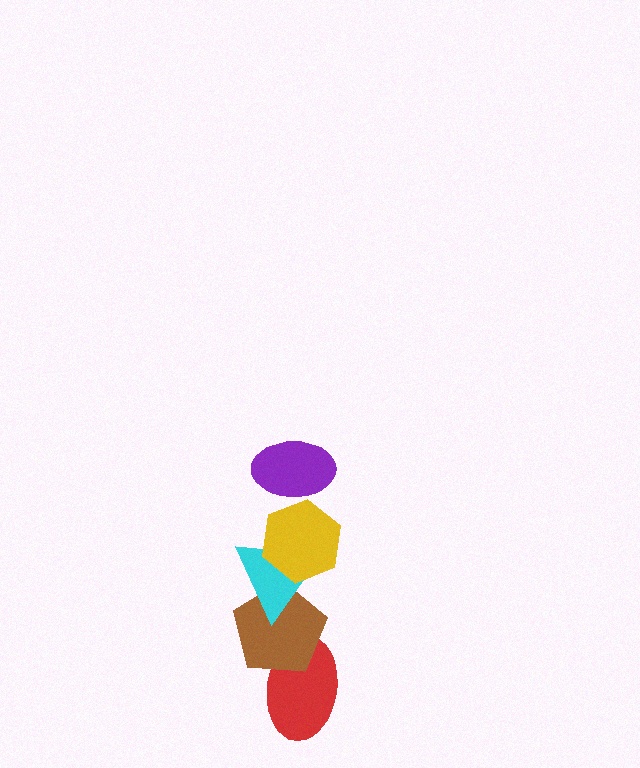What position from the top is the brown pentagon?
The brown pentagon is 4th from the top.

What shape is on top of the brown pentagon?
The cyan triangle is on top of the brown pentagon.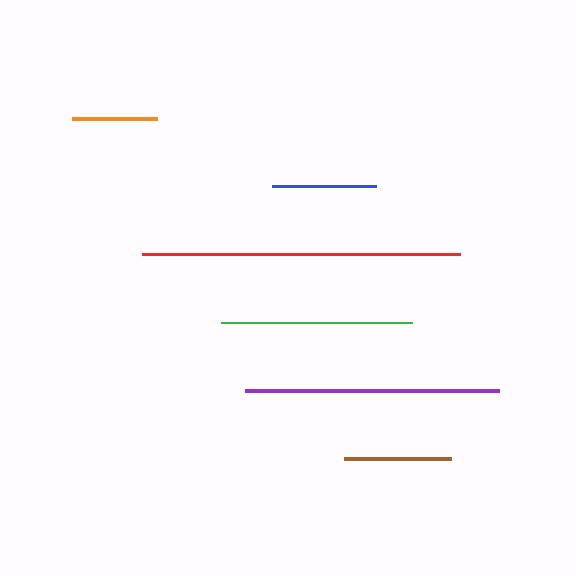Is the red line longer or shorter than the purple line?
The red line is longer than the purple line.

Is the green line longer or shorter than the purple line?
The purple line is longer than the green line.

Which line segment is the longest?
The red line is the longest at approximately 318 pixels.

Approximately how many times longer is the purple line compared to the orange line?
The purple line is approximately 3.0 times the length of the orange line.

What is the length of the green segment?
The green segment is approximately 191 pixels long.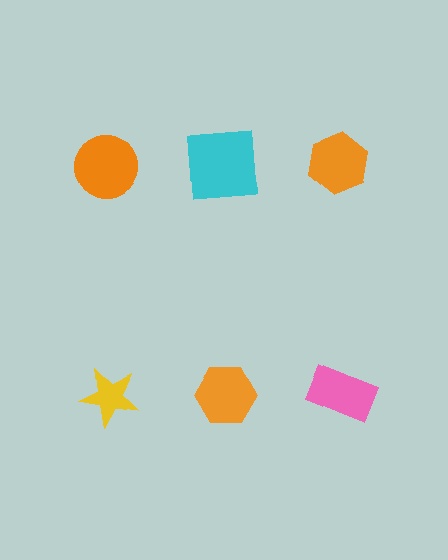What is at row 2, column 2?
An orange hexagon.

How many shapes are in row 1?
3 shapes.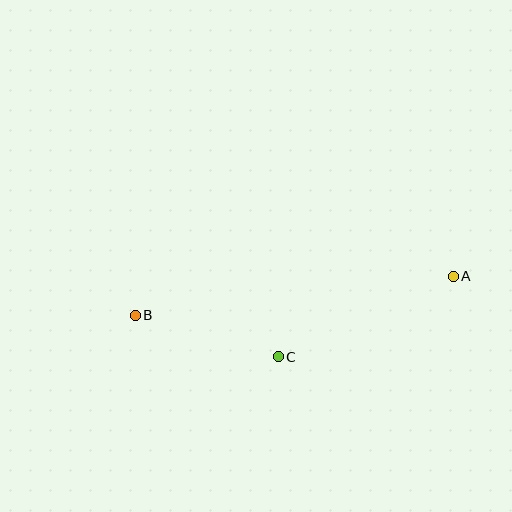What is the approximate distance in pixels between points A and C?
The distance between A and C is approximately 193 pixels.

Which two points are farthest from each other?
Points A and B are farthest from each other.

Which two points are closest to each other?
Points B and C are closest to each other.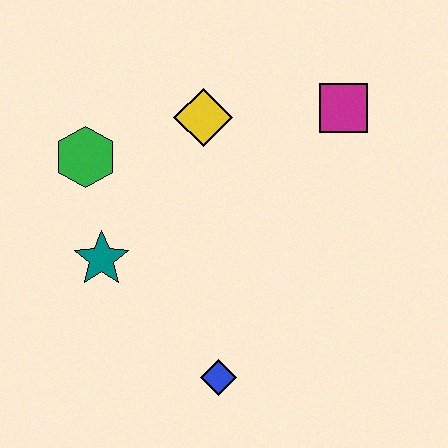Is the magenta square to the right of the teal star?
Yes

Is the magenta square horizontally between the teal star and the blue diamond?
No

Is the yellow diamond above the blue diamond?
Yes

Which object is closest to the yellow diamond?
The green hexagon is closest to the yellow diamond.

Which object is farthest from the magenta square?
The blue diamond is farthest from the magenta square.